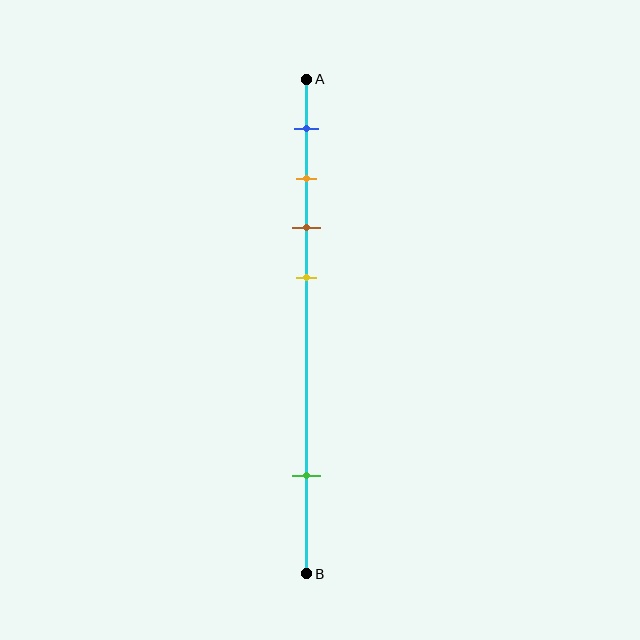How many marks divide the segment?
There are 5 marks dividing the segment.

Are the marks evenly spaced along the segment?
No, the marks are not evenly spaced.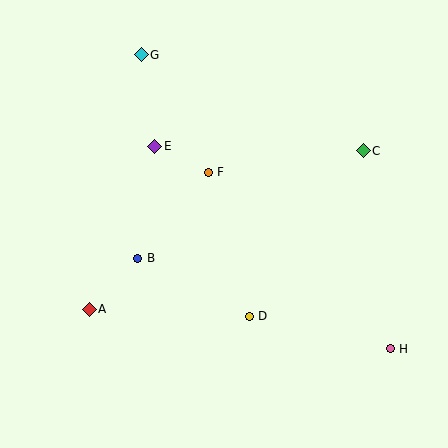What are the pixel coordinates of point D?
Point D is at (249, 316).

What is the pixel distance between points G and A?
The distance between G and A is 260 pixels.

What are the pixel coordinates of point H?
Point H is at (390, 349).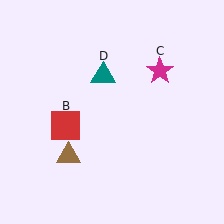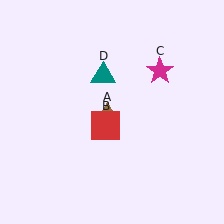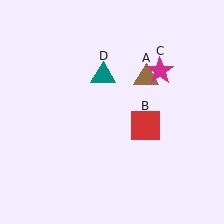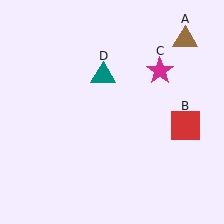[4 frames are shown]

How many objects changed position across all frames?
2 objects changed position: brown triangle (object A), red square (object B).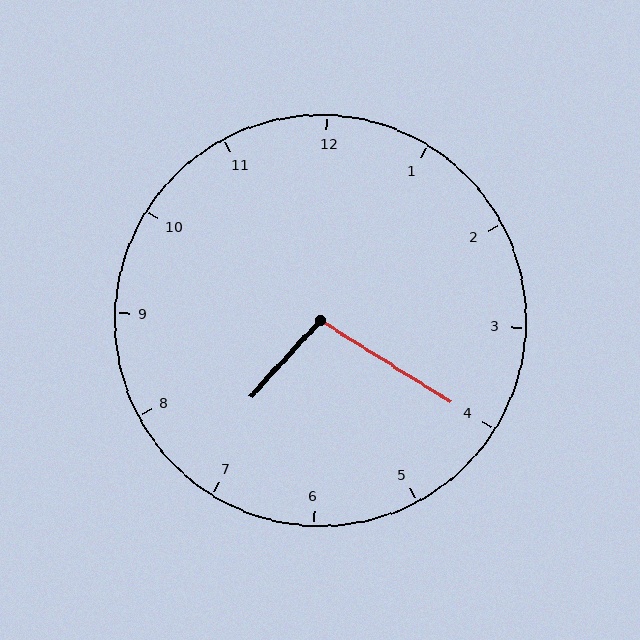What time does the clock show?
7:20.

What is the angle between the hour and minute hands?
Approximately 100 degrees.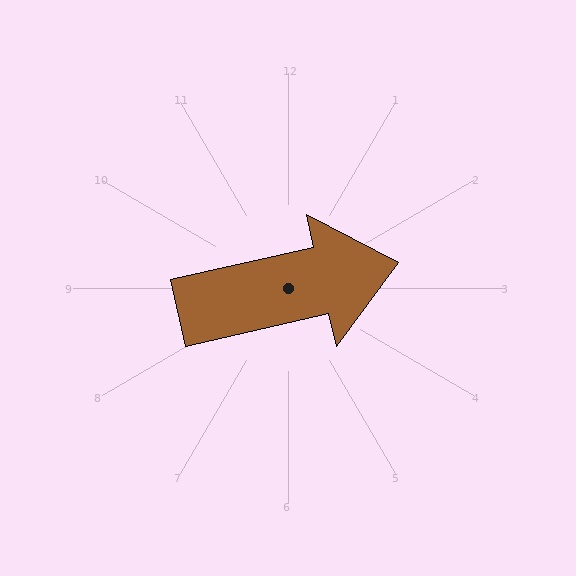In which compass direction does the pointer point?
East.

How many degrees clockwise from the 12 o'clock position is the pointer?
Approximately 77 degrees.